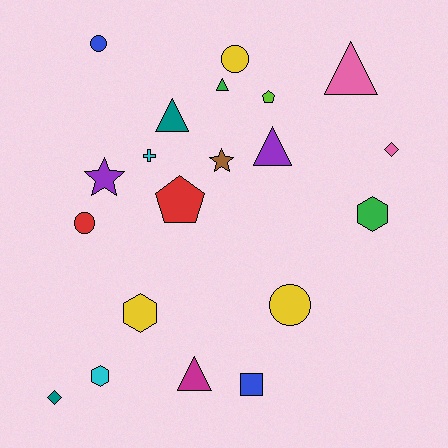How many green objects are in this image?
There are 2 green objects.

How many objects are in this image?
There are 20 objects.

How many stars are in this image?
There are 2 stars.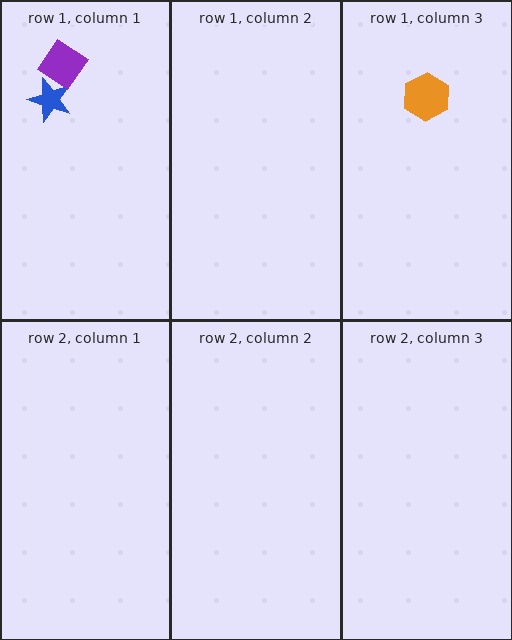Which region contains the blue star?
The row 1, column 1 region.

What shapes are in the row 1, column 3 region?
The orange hexagon.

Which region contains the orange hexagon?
The row 1, column 3 region.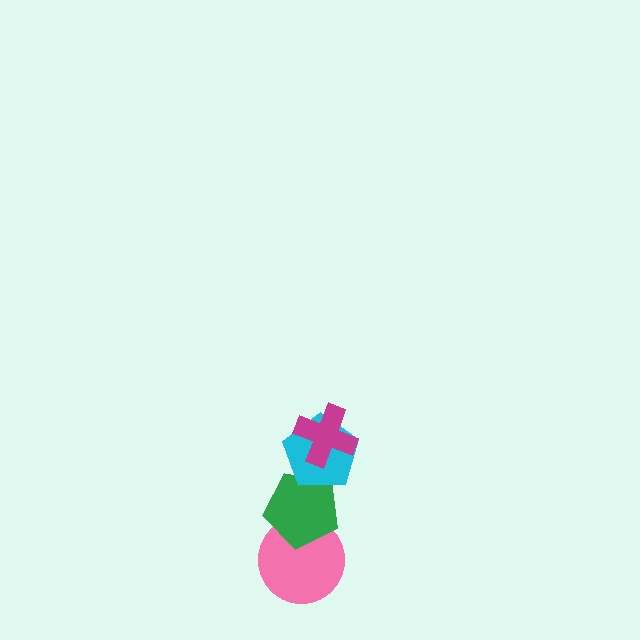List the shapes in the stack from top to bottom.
From top to bottom: the magenta cross, the cyan pentagon, the green pentagon, the pink circle.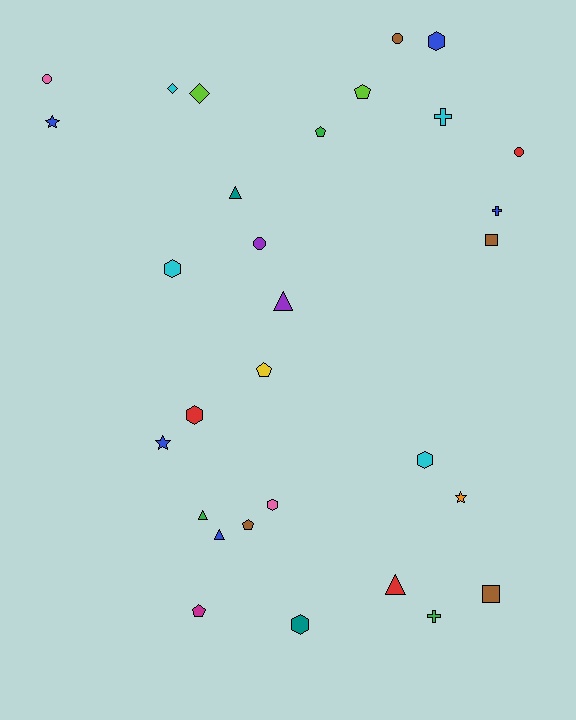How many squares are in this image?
There are 2 squares.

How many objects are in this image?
There are 30 objects.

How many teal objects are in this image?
There are 2 teal objects.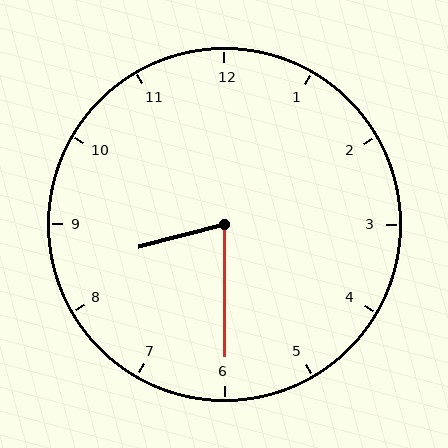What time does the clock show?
8:30.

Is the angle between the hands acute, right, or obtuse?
It is acute.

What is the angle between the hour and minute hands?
Approximately 75 degrees.